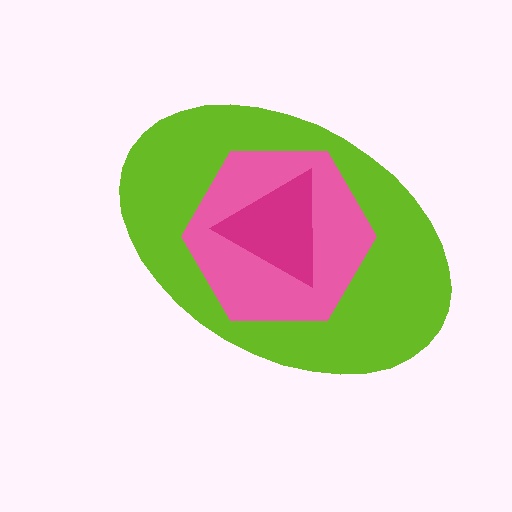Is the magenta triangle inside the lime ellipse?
Yes.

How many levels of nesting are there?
3.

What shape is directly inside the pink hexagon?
The magenta triangle.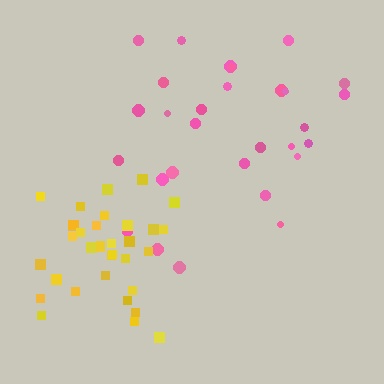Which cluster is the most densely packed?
Yellow.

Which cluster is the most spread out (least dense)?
Pink.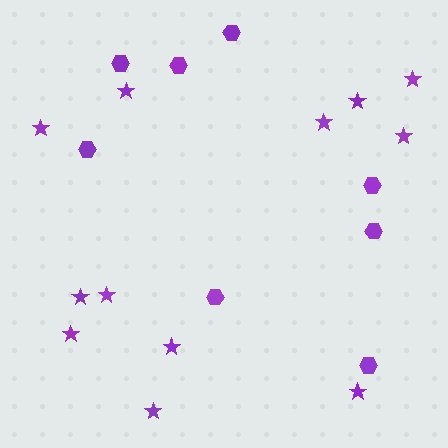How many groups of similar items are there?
There are 2 groups: one group of stars (12) and one group of hexagons (8).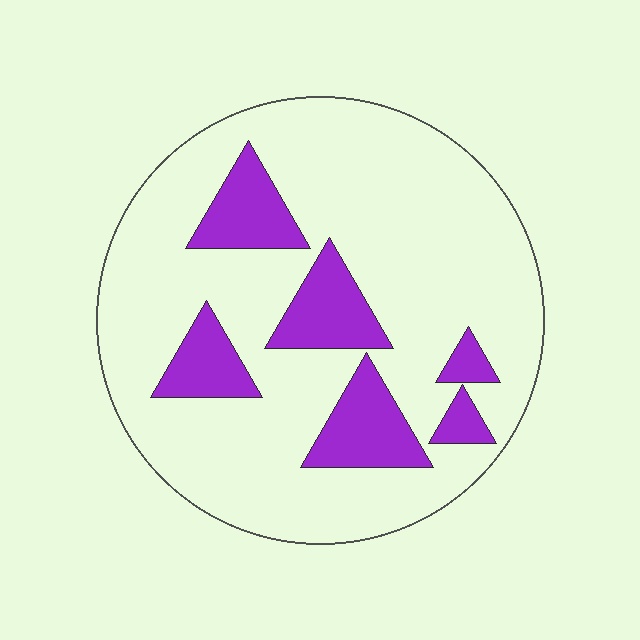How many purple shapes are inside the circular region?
6.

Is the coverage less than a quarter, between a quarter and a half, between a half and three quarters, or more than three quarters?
Less than a quarter.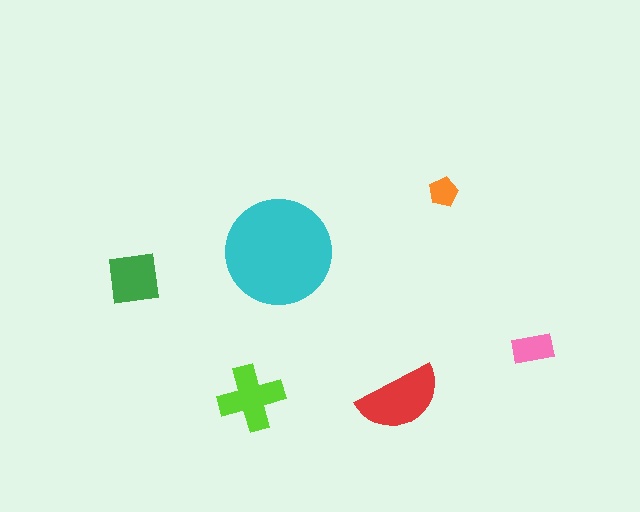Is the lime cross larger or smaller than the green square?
Larger.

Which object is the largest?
The cyan circle.